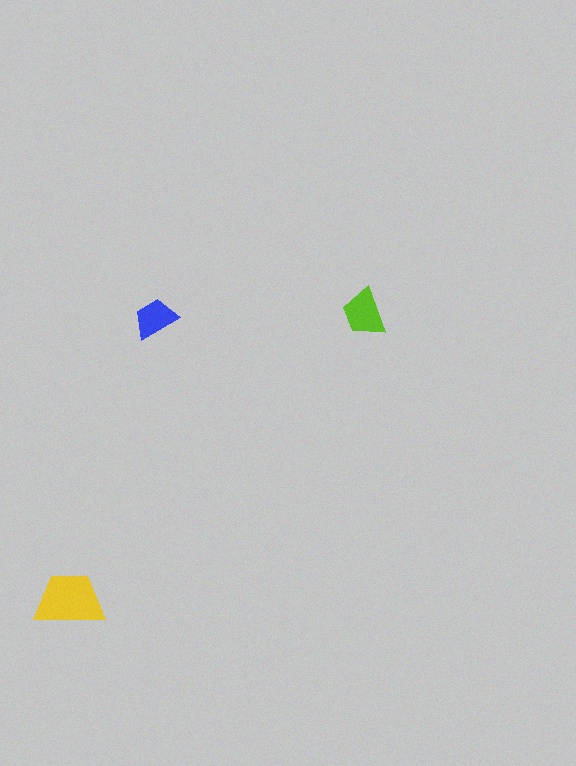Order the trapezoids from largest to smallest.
the yellow one, the lime one, the blue one.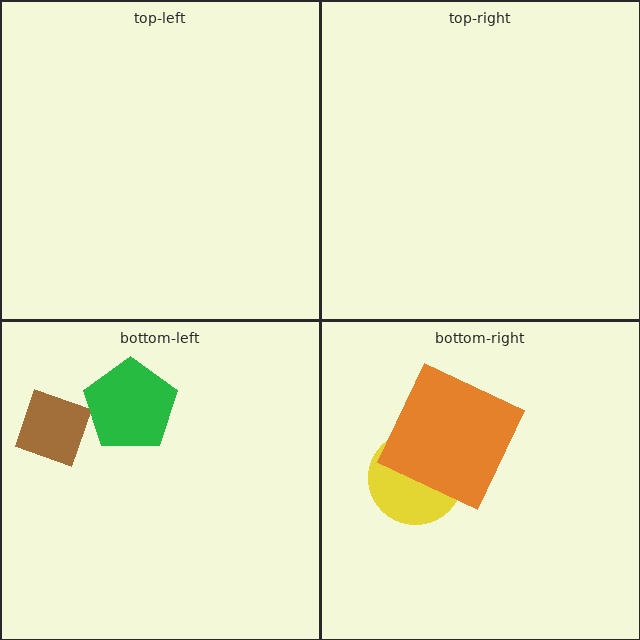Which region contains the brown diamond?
The bottom-left region.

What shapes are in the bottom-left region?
The brown diamond, the green pentagon.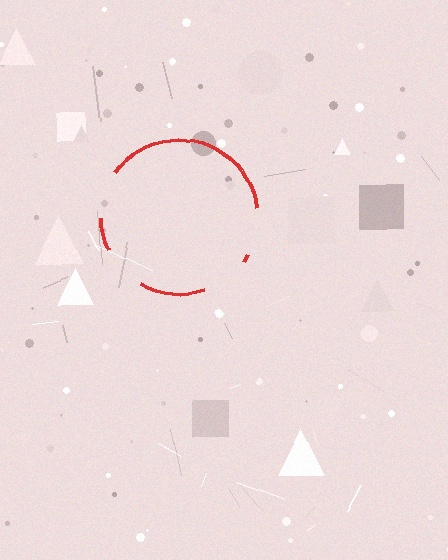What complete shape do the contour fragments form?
The contour fragments form a circle.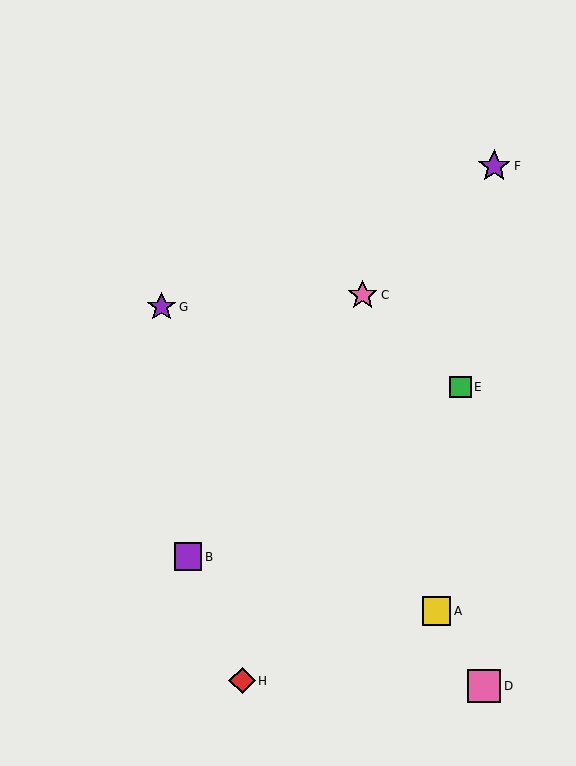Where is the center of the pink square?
The center of the pink square is at (484, 686).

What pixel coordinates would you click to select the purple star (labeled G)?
Click at (162, 307) to select the purple star G.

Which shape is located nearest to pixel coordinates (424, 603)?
The yellow square (labeled A) at (437, 611) is nearest to that location.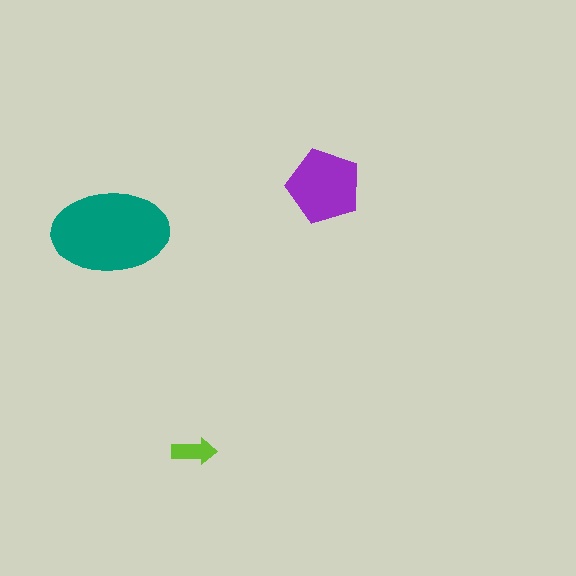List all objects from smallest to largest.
The lime arrow, the purple pentagon, the teal ellipse.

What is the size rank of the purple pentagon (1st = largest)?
2nd.